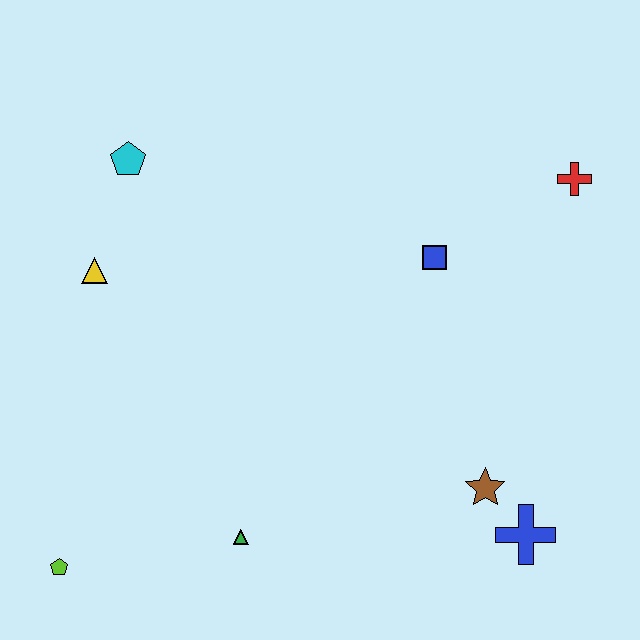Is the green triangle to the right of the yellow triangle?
Yes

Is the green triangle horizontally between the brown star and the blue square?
No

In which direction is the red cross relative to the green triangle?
The red cross is above the green triangle.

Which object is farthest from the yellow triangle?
The blue cross is farthest from the yellow triangle.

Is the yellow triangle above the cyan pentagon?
No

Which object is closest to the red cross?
The blue square is closest to the red cross.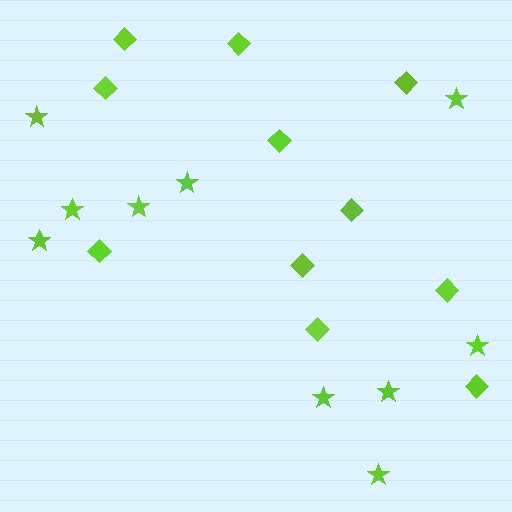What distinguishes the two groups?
There are 2 groups: one group of stars (10) and one group of diamonds (11).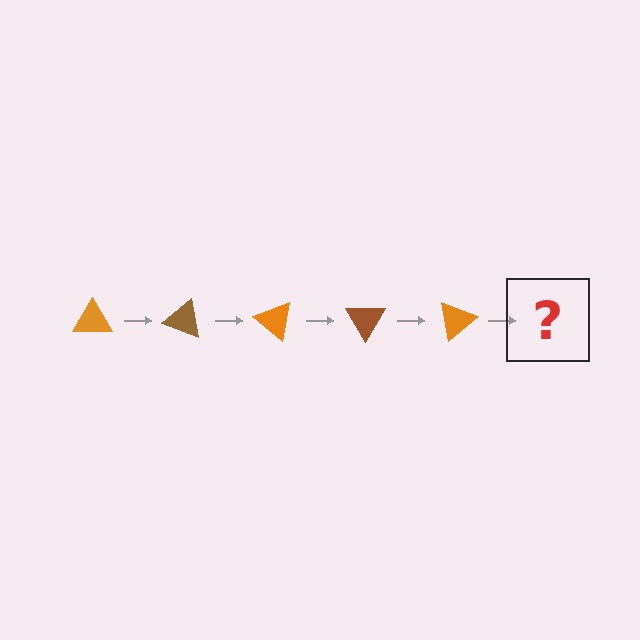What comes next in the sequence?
The next element should be a brown triangle, rotated 100 degrees from the start.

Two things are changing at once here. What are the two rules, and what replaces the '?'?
The two rules are that it rotates 20 degrees each step and the color cycles through orange and brown. The '?' should be a brown triangle, rotated 100 degrees from the start.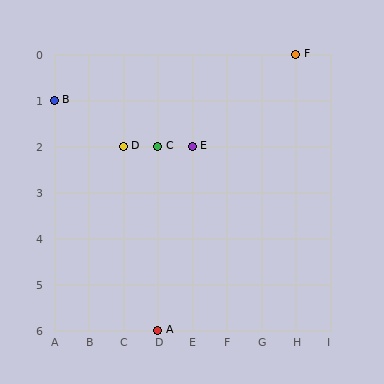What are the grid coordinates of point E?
Point E is at grid coordinates (E, 2).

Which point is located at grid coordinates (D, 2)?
Point C is at (D, 2).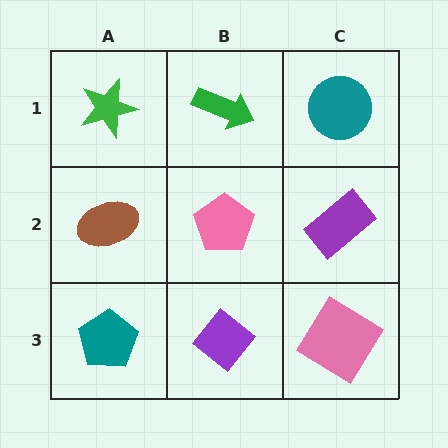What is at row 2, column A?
A brown ellipse.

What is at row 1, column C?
A teal circle.